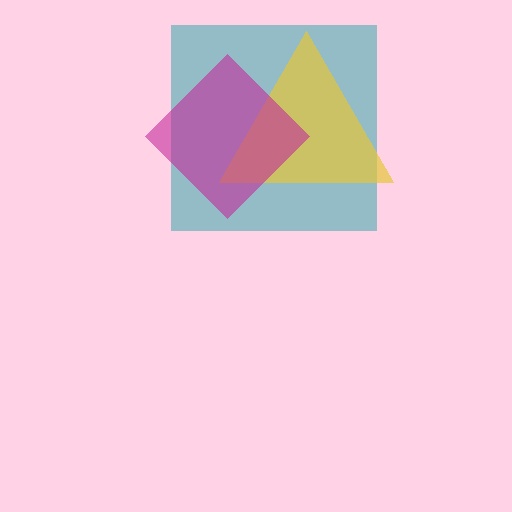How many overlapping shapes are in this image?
There are 3 overlapping shapes in the image.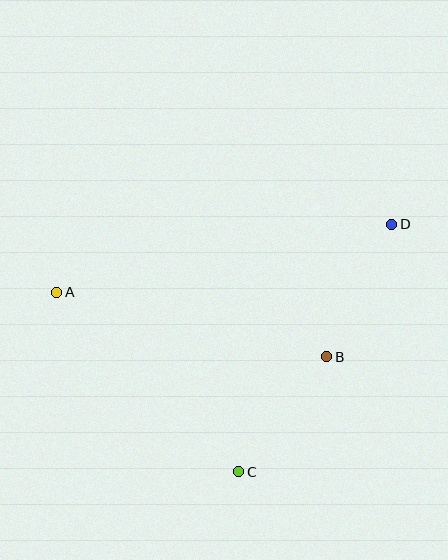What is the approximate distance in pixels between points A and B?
The distance between A and B is approximately 278 pixels.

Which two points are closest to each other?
Points B and C are closest to each other.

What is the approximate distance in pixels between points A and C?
The distance between A and C is approximately 256 pixels.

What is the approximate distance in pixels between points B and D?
The distance between B and D is approximately 147 pixels.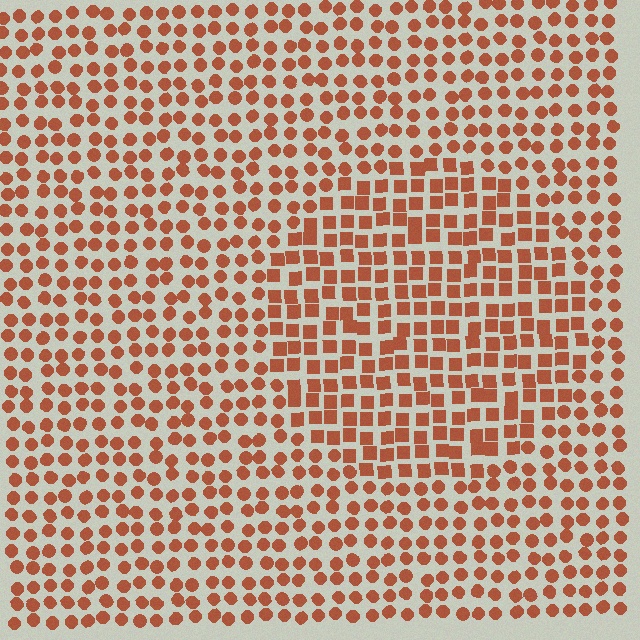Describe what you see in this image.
The image is filled with small brown elements arranged in a uniform grid. A circle-shaped region contains squares, while the surrounding area contains circles. The boundary is defined purely by the change in element shape.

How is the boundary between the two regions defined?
The boundary is defined by a change in element shape: squares inside vs. circles outside. All elements share the same color and spacing.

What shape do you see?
I see a circle.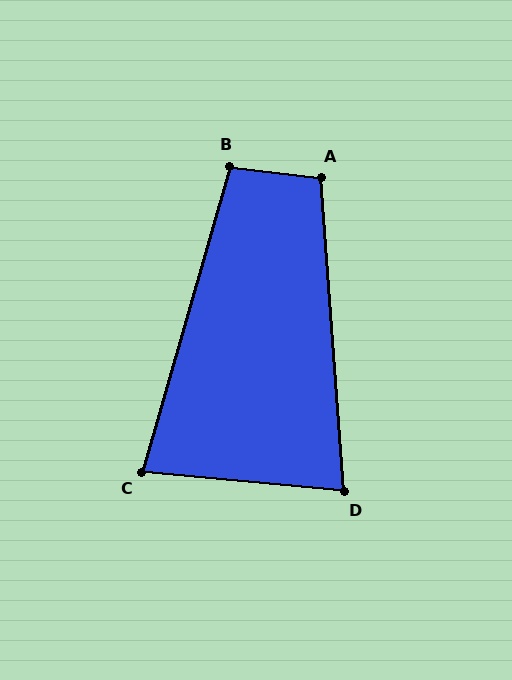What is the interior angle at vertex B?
Approximately 99 degrees (obtuse).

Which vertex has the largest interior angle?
A, at approximately 101 degrees.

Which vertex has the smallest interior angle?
C, at approximately 79 degrees.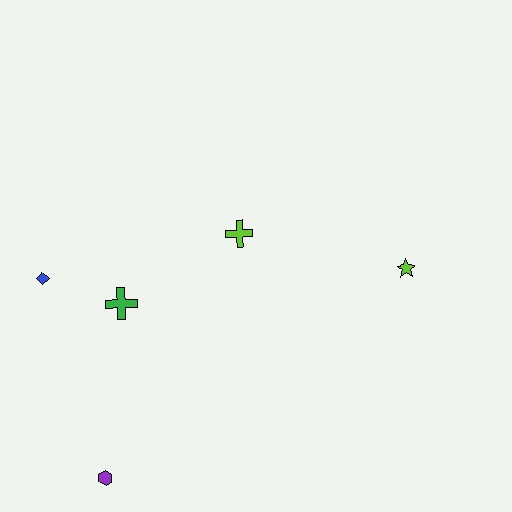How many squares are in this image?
There are no squares.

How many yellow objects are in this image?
There are no yellow objects.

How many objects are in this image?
There are 5 objects.